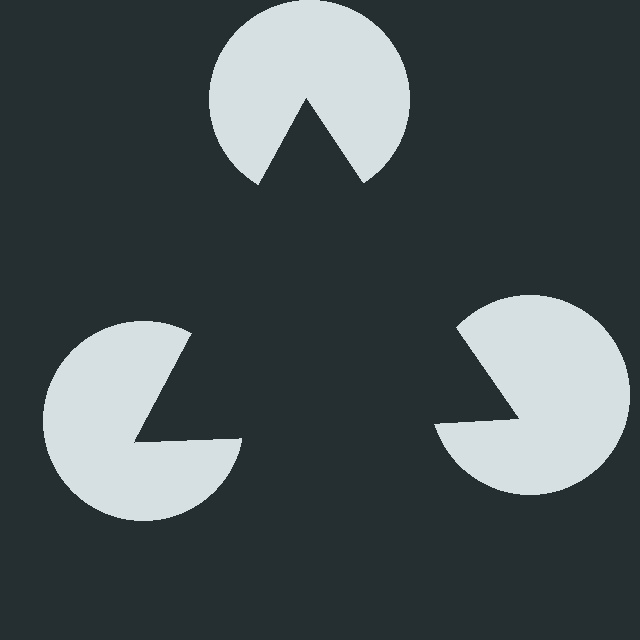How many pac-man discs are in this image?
There are 3 — one at each vertex of the illusory triangle.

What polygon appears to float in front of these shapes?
An illusory triangle — its edges are inferred from the aligned wedge cuts in the pac-man discs, not physically drawn.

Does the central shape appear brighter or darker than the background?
It typically appears slightly darker than the background, even though no actual brightness change is drawn.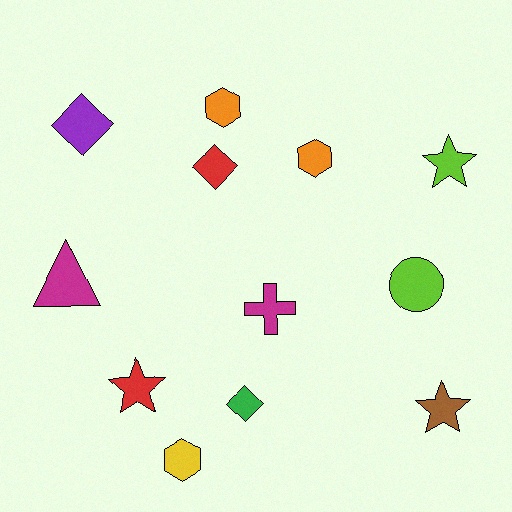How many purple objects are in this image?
There is 1 purple object.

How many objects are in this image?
There are 12 objects.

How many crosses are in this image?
There is 1 cross.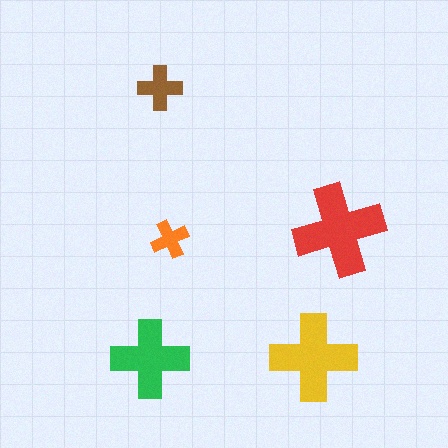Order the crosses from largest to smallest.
the red one, the yellow one, the green one, the brown one, the orange one.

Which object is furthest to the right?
The red cross is rightmost.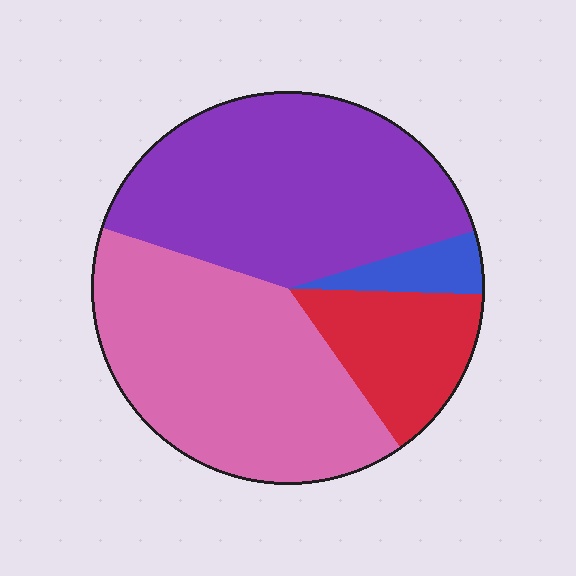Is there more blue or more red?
Red.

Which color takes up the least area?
Blue, at roughly 5%.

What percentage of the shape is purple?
Purple takes up about two fifths (2/5) of the shape.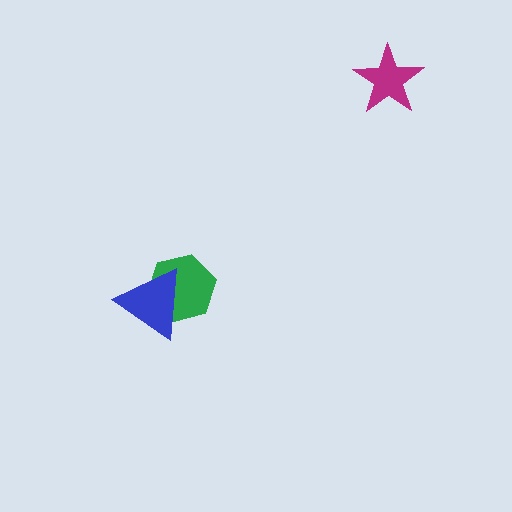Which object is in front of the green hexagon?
The blue triangle is in front of the green hexagon.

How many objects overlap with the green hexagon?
1 object overlaps with the green hexagon.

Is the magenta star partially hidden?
No, no other shape covers it.